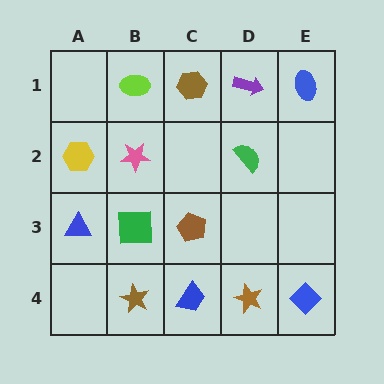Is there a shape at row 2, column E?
No, that cell is empty.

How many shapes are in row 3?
3 shapes.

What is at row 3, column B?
A green square.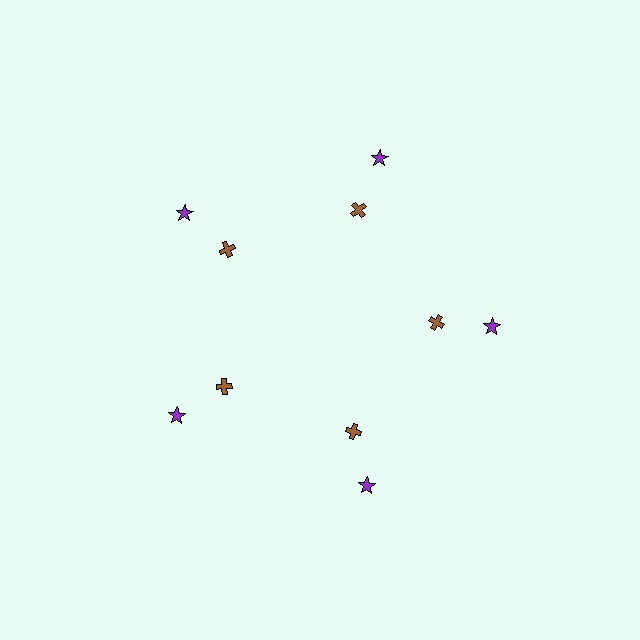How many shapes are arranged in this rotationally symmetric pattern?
There are 10 shapes, arranged in 5 groups of 2.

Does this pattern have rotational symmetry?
Yes, this pattern has 5-fold rotational symmetry. It looks the same after rotating 72 degrees around the center.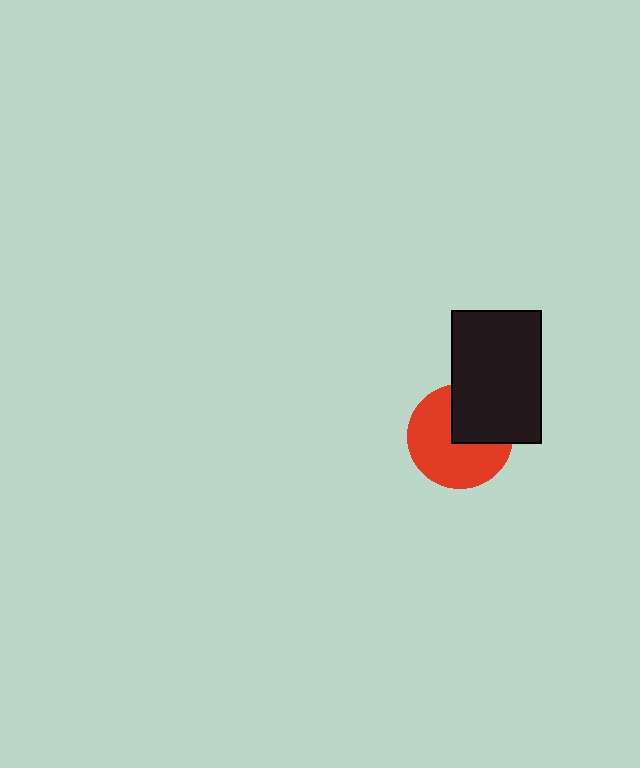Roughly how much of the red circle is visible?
About half of it is visible (roughly 65%).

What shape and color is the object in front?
The object in front is a black rectangle.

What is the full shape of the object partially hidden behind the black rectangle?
The partially hidden object is a red circle.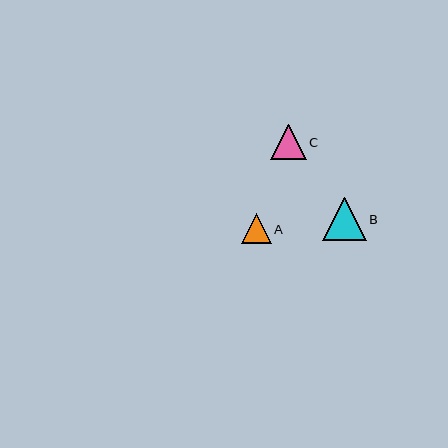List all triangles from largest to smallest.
From largest to smallest: B, C, A.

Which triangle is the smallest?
Triangle A is the smallest with a size of approximately 30 pixels.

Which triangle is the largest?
Triangle B is the largest with a size of approximately 44 pixels.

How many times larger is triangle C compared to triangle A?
Triangle C is approximately 1.2 times the size of triangle A.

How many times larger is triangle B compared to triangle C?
Triangle B is approximately 1.2 times the size of triangle C.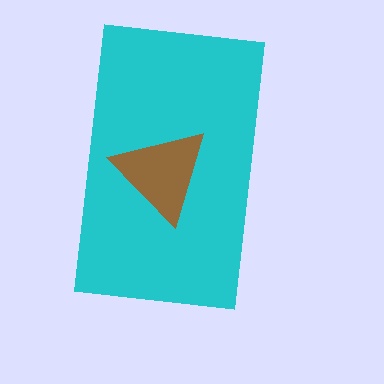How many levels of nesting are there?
2.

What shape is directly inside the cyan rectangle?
The brown triangle.